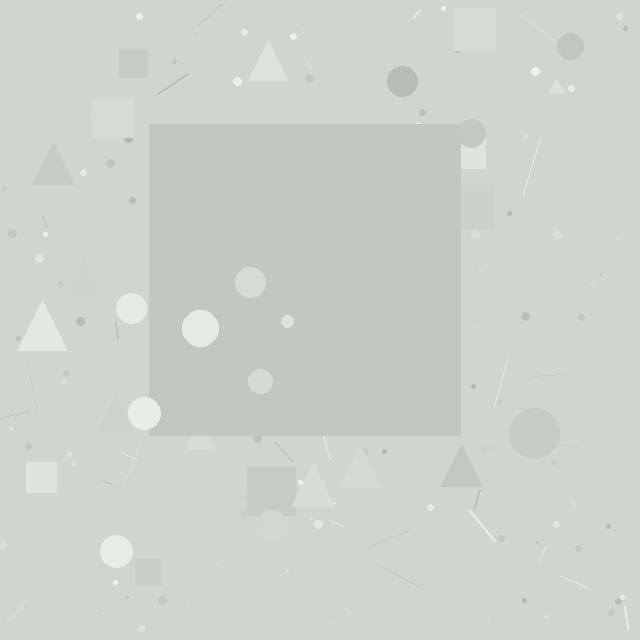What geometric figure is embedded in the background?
A square is embedded in the background.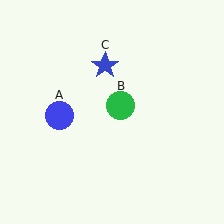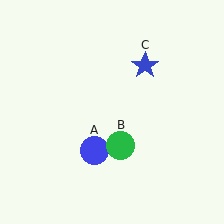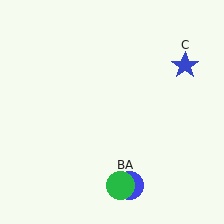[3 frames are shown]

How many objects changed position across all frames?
3 objects changed position: blue circle (object A), green circle (object B), blue star (object C).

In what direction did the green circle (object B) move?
The green circle (object B) moved down.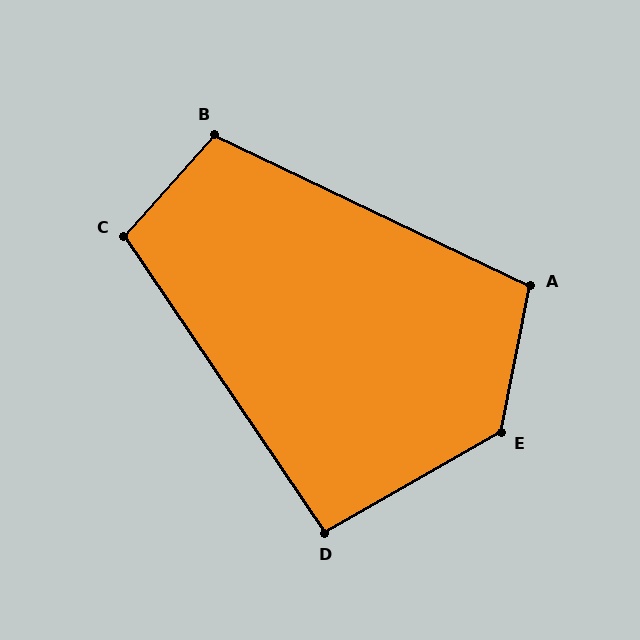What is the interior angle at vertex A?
Approximately 104 degrees (obtuse).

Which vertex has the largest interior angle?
E, at approximately 131 degrees.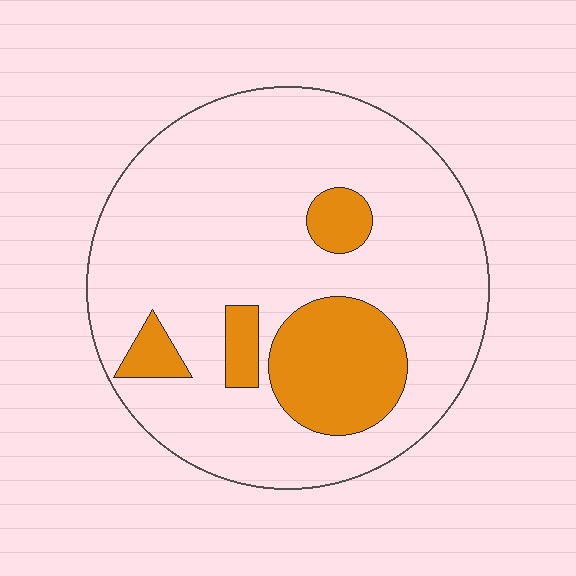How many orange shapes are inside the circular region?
4.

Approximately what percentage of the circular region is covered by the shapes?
Approximately 20%.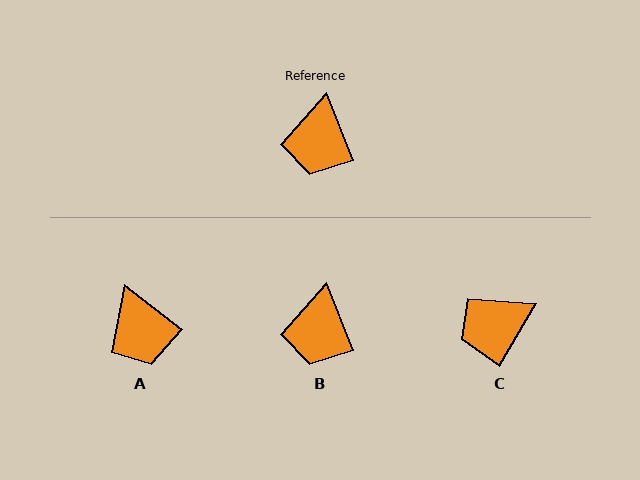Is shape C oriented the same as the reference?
No, it is off by about 53 degrees.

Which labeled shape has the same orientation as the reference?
B.